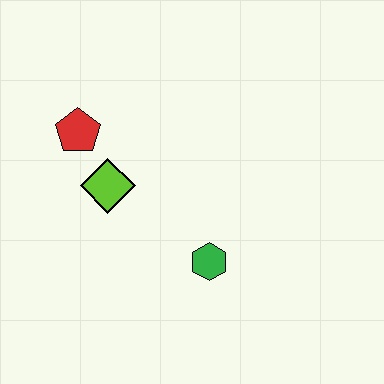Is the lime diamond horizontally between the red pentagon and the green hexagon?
Yes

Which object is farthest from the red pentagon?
The green hexagon is farthest from the red pentagon.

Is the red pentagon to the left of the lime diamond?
Yes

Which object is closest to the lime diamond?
The red pentagon is closest to the lime diamond.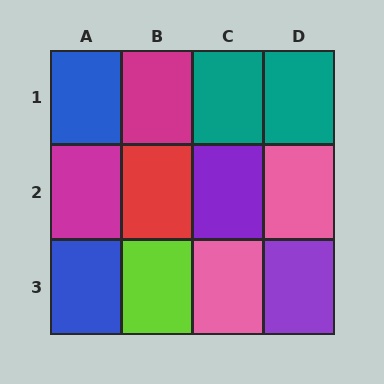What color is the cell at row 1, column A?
Blue.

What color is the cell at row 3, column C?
Pink.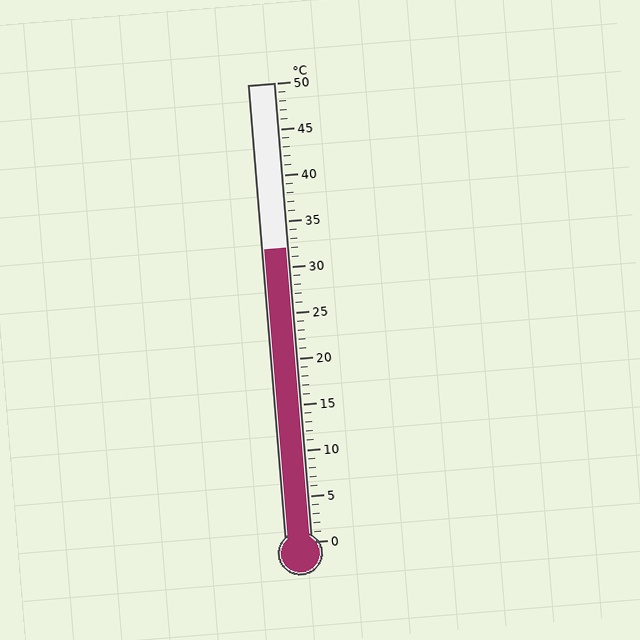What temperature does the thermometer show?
The thermometer shows approximately 32°C.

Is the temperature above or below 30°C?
The temperature is above 30°C.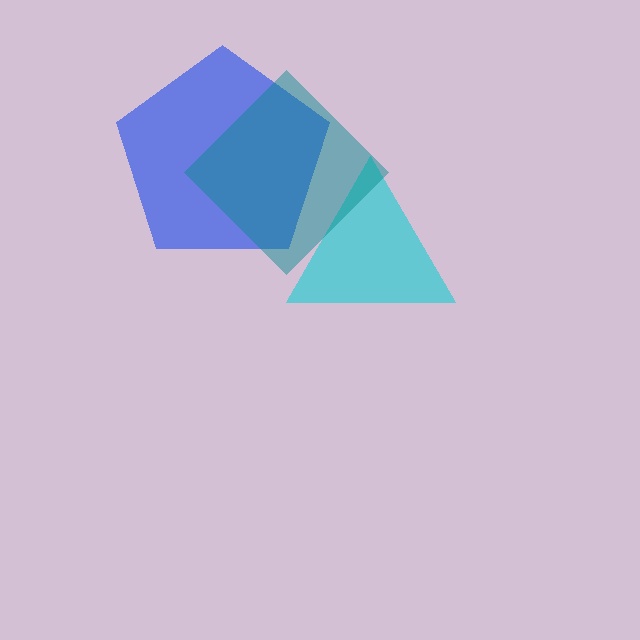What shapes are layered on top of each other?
The layered shapes are: a cyan triangle, a blue pentagon, a teal diamond.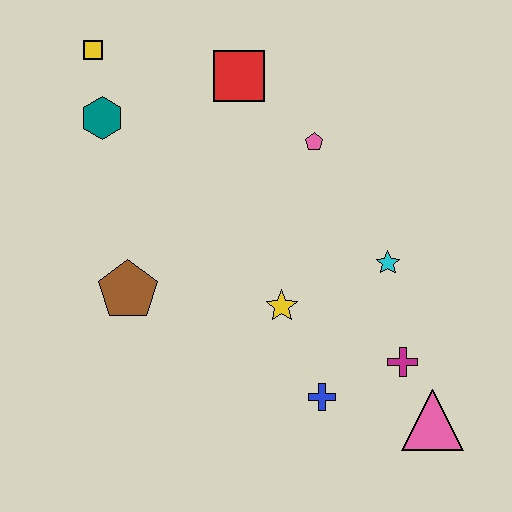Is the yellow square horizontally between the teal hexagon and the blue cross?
No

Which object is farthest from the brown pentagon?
The pink triangle is farthest from the brown pentagon.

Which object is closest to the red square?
The pink pentagon is closest to the red square.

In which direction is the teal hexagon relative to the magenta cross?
The teal hexagon is to the left of the magenta cross.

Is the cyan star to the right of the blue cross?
Yes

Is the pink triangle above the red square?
No